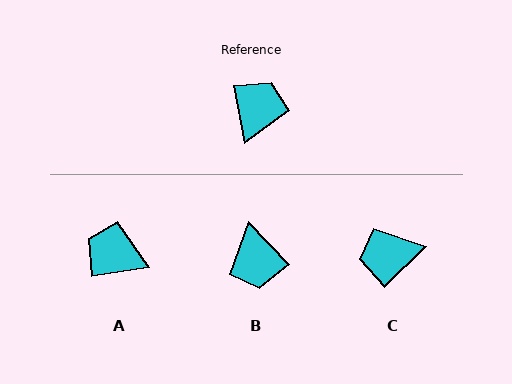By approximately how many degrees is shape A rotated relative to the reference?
Approximately 89 degrees counter-clockwise.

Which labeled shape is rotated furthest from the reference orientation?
B, about 147 degrees away.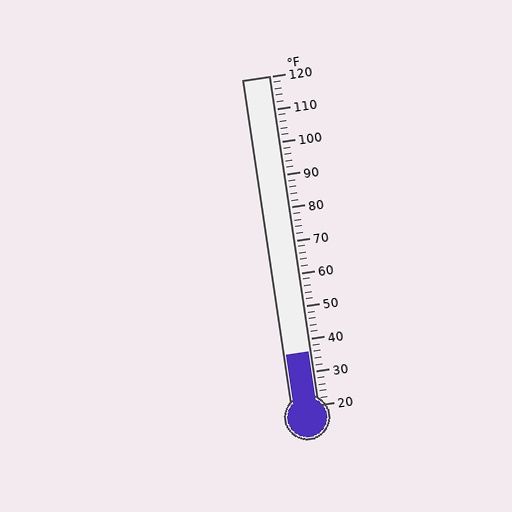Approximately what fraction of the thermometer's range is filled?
The thermometer is filled to approximately 15% of its range.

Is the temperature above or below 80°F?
The temperature is below 80°F.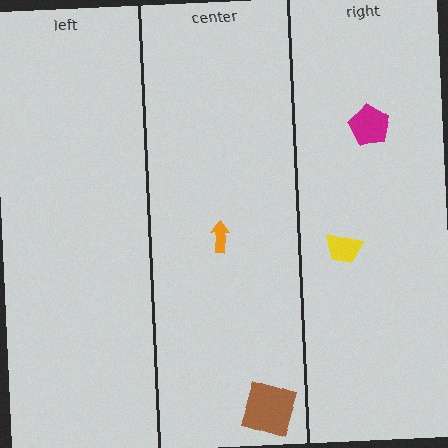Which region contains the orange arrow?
The center region.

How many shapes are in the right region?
2.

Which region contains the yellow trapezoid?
The right region.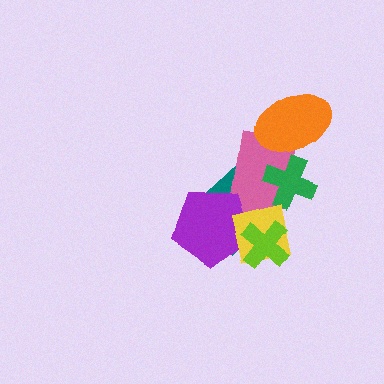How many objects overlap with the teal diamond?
5 objects overlap with the teal diamond.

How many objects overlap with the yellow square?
4 objects overlap with the yellow square.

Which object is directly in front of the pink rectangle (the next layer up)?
The green cross is directly in front of the pink rectangle.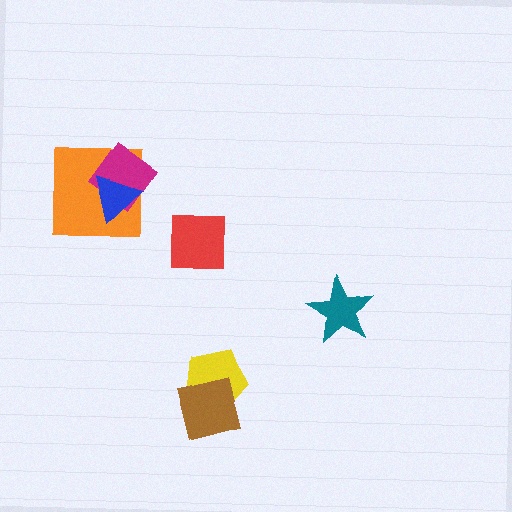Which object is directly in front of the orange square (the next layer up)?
The magenta diamond is directly in front of the orange square.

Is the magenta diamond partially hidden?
Yes, it is partially covered by another shape.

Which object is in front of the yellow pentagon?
The brown square is in front of the yellow pentagon.